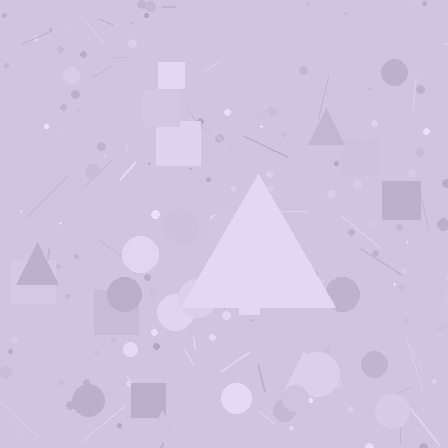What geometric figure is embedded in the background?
A triangle is embedded in the background.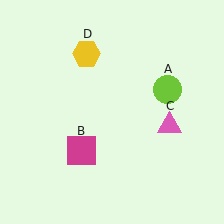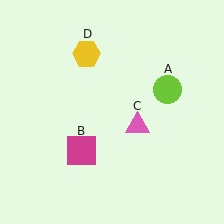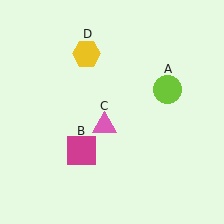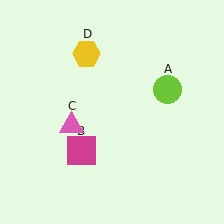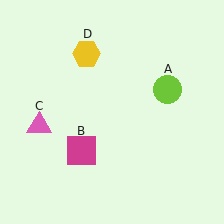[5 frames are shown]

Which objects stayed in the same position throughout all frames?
Lime circle (object A) and magenta square (object B) and yellow hexagon (object D) remained stationary.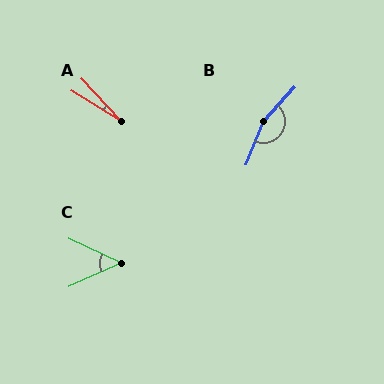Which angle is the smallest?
A, at approximately 15 degrees.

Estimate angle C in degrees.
Approximately 49 degrees.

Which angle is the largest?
B, at approximately 160 degrees.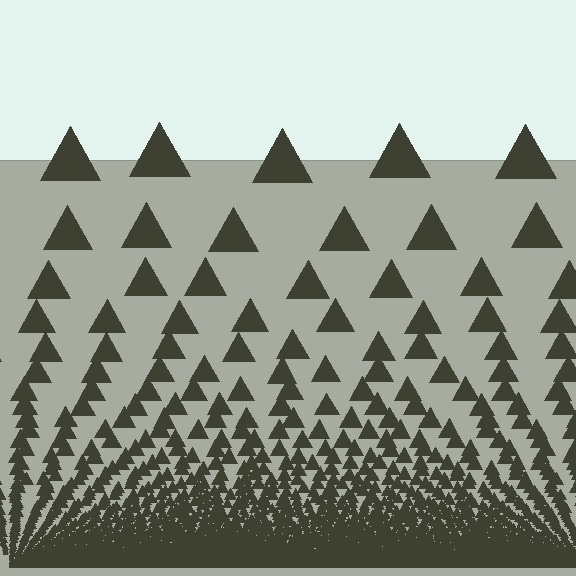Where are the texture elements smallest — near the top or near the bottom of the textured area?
Near the bottom.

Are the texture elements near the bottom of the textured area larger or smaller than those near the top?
Smaller. The gradient is inverted — elements near the bottom are smaller and denser.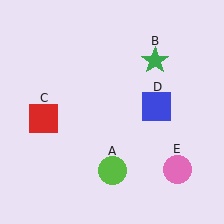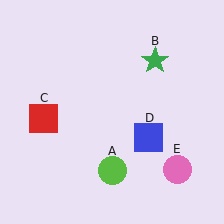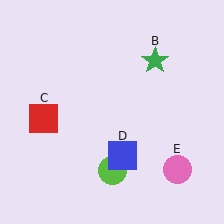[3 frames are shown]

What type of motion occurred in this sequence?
The blue square (object D) rotated clockwise around the center of the scene.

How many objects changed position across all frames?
1 object changed position: blue square (object D).